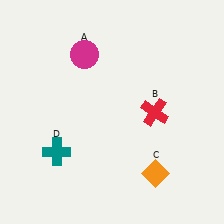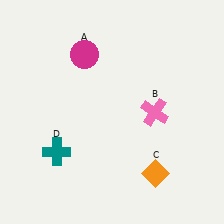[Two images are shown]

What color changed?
The cross (B) changed from red in Image 1 to pink in Image 2.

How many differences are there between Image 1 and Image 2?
There is 1 difference between the two images.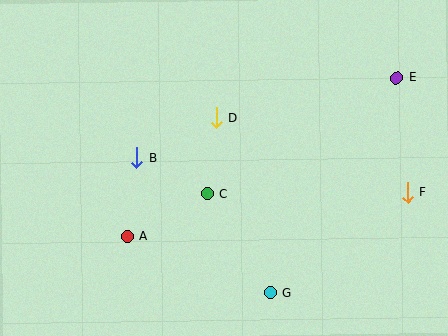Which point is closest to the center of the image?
Point C at (208, 194) is closest to the center.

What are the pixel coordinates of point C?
Point C is at (208, 194).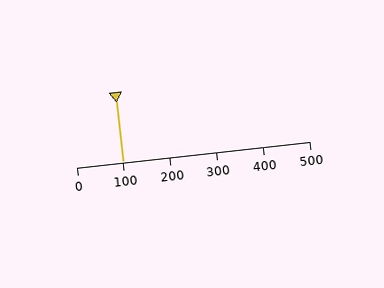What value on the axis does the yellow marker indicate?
The marker indicates approximately 100.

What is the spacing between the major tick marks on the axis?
The major ticks are spaced 100 apart.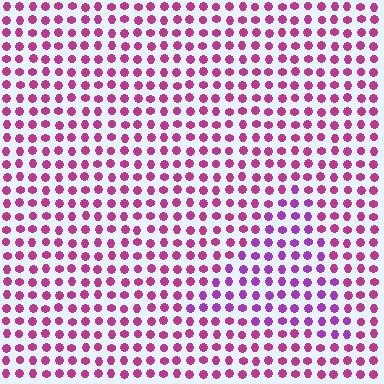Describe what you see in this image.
The image is filled with small magenta elements in a uniform arrangement. A triangle-shaped region is visible where the elements are tinted to a slightly different hue, forming a subtle color boundary.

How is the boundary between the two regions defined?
The boundary is defined purely by a slight shift in hue (about 30 degrees). Spacing, size, and orientation are identical on both sides.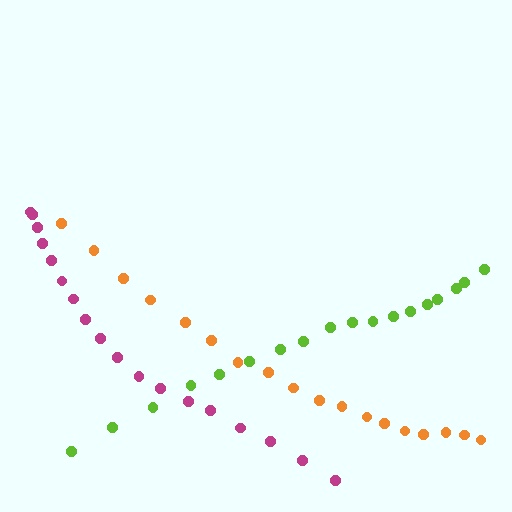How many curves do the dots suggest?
There are 3 distinct paths.